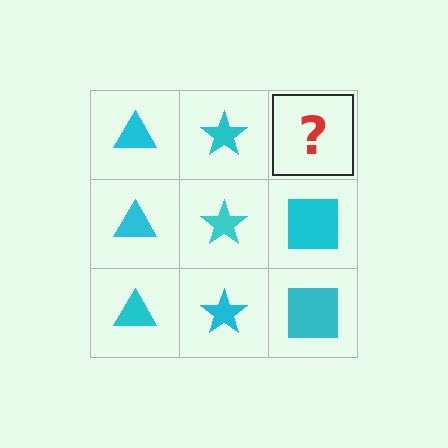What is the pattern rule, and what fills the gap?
The rule is that each column has a consistent shape. The gap should be filled with a cyan square.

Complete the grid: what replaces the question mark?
The question mark should be replaced with a cyan square.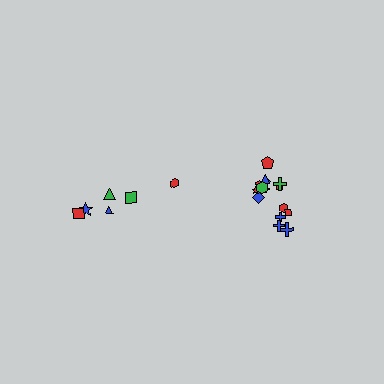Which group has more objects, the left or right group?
The right group.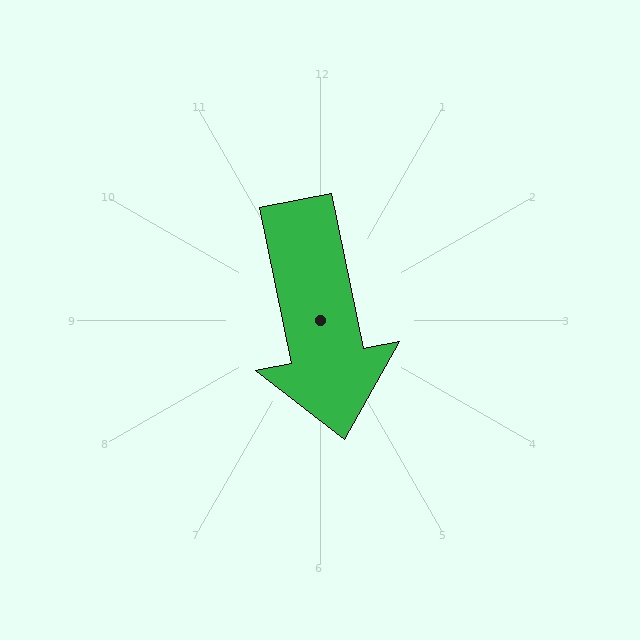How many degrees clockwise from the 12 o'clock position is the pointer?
Approximately 168 degrees.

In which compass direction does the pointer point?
South.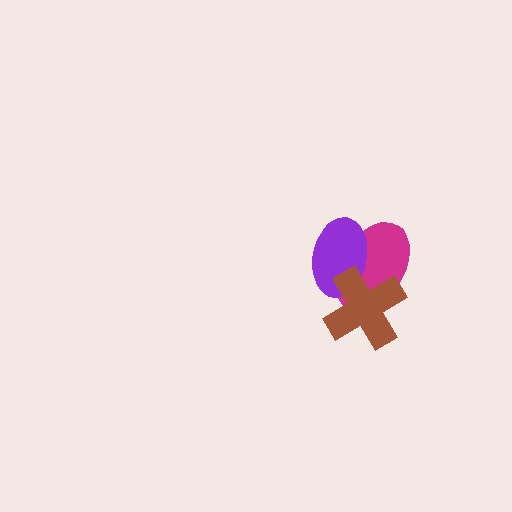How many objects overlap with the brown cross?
2 objects overlap with the brown cross.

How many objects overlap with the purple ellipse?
2 objects overlap with the purple ellipse.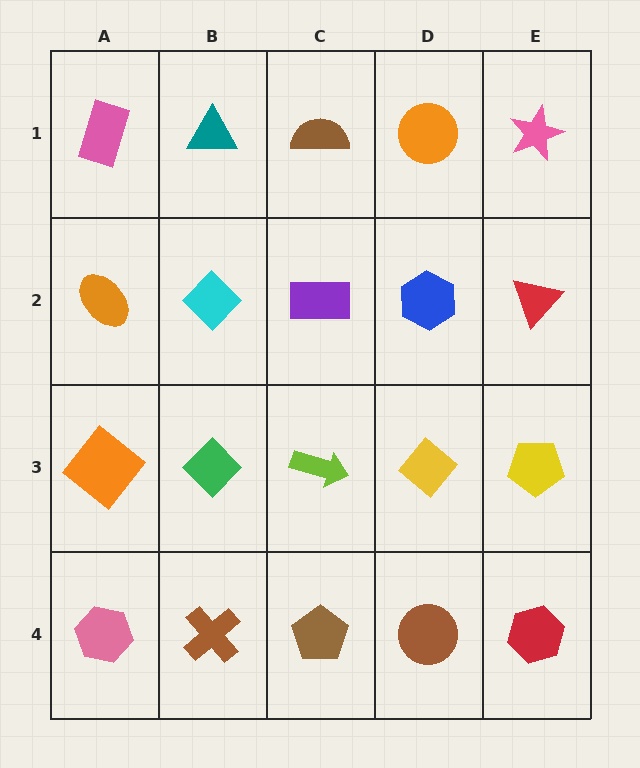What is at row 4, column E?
A red hexagon.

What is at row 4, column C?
A brown pentagon.